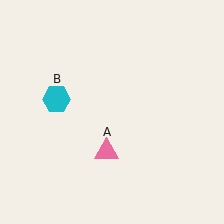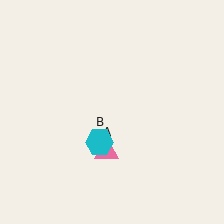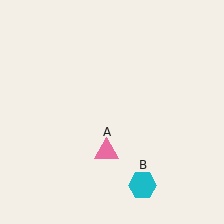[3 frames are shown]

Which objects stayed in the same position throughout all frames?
Pink triangle (object A) remained stationary.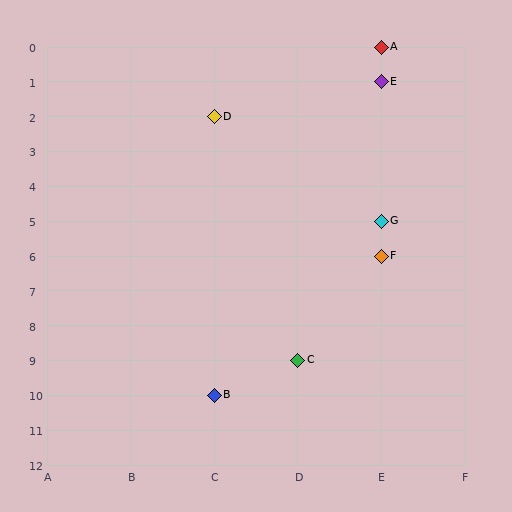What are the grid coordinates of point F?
Point F is at grid coordinates (E, 6).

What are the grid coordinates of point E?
Point E is at grid coordinates (E, 1).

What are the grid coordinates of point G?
Point G is at grid coordinates (E, 5).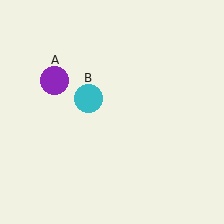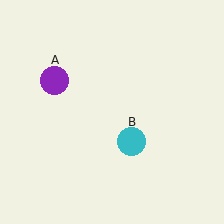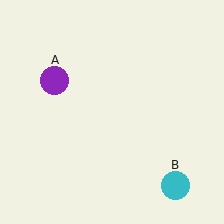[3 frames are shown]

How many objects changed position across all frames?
1 object changed position: cyan circle (object B).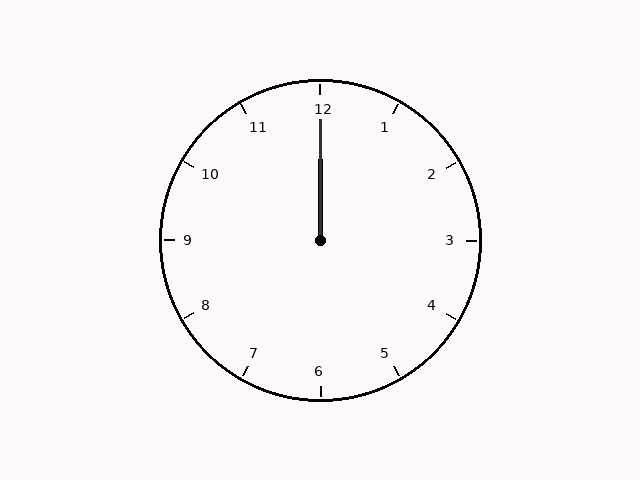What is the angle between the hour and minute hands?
Approximately 0 degrees.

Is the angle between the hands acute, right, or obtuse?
It is acute.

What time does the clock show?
12:00.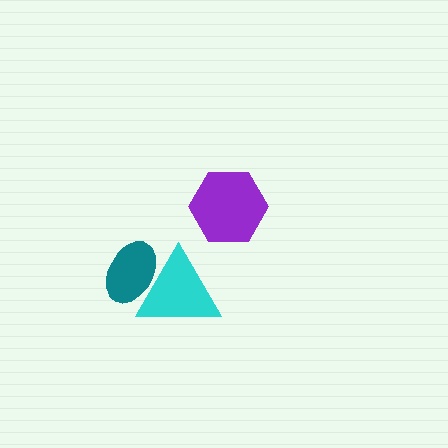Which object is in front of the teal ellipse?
The cyan triangle is in front of the teal ellipse.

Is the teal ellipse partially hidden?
Yes, it is partially covered by another shape.